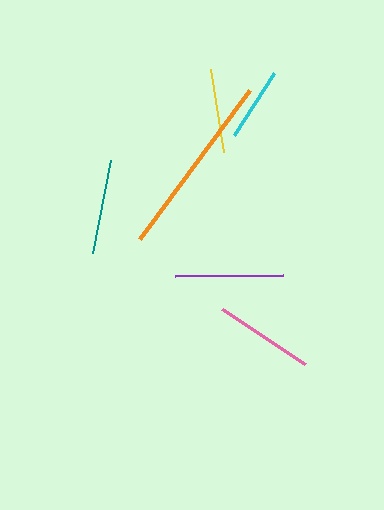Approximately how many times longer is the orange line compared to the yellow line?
The orange line is approximately 2.2 times the length of the yellow line.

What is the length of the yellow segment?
The yellow segment is approximately 83 pixels long.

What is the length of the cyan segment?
The cyan segment is approximately 74 pixels long.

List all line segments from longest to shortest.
From longest to shortest: orange, purple, pink, teal, yellow, cyan.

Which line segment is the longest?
The orange line is the longest at approximately 185 pixels.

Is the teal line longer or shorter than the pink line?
The pink line is longer than the teal line.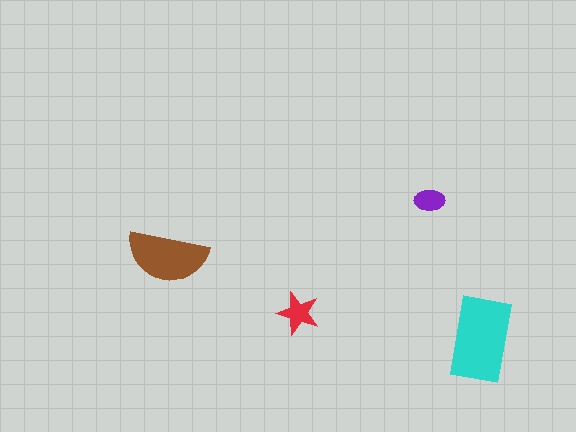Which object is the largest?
The cyan rectangle.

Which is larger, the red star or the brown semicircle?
The brown semicircle.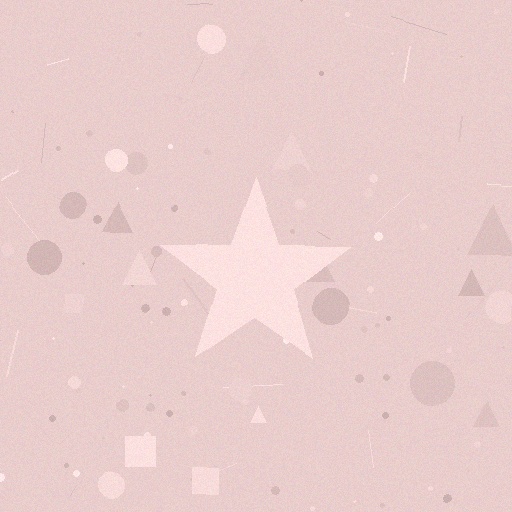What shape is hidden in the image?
A star is hidden in the image.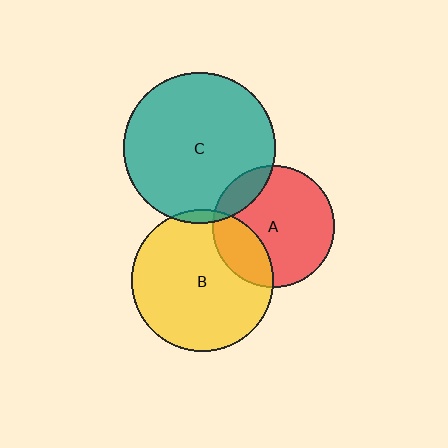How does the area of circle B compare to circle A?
Approximately 1.4 times.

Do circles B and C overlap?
Yes.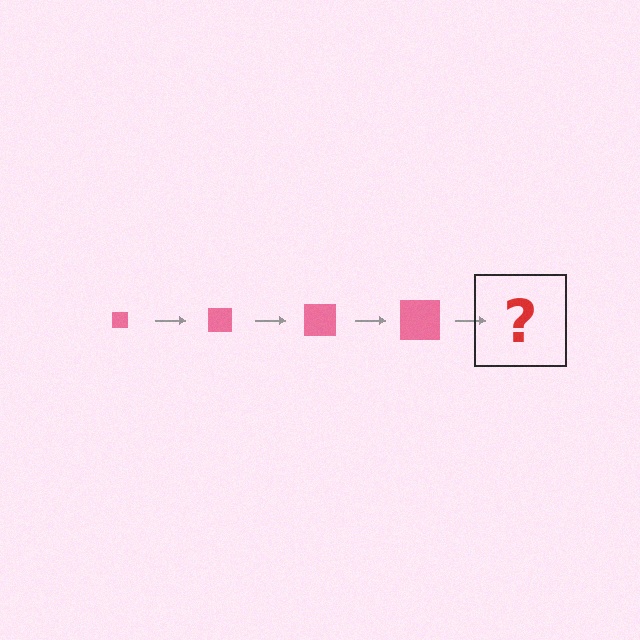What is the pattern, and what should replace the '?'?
The pattern is that the square gets progressively larger each step. The '?' should be a pink square, larger than the previous one.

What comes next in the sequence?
The next element should be a pink square, larger than the previous one.